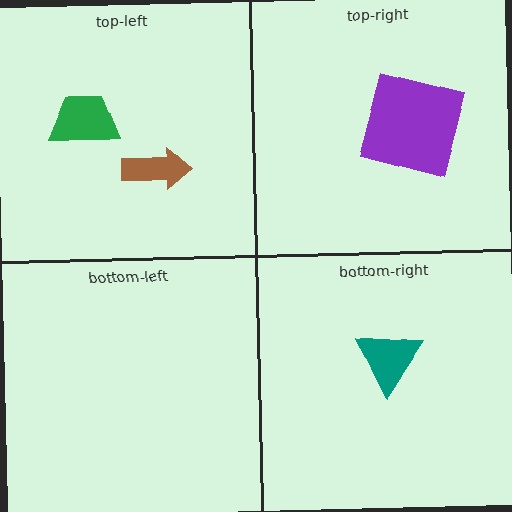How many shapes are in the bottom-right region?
1.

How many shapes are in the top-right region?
1.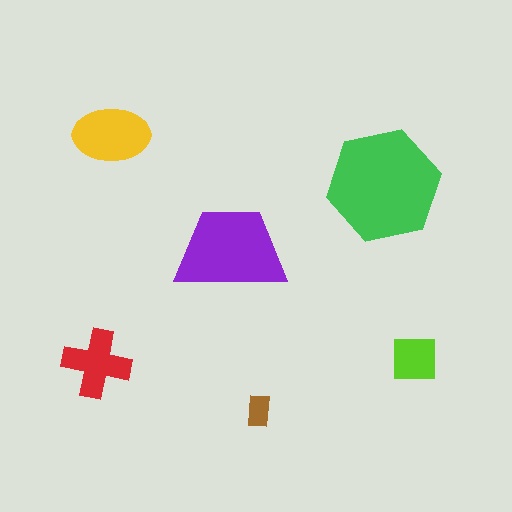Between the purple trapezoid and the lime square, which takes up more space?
The purple trapezoid.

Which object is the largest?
The green hexagon.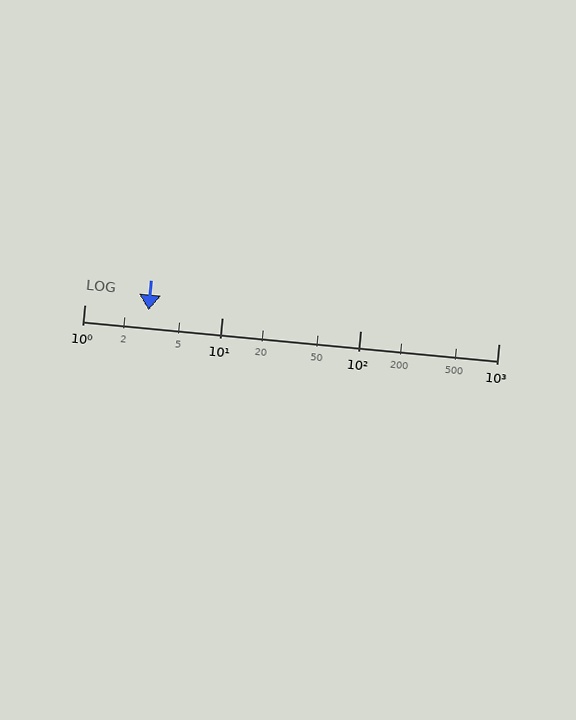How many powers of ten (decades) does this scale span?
The scale spans 3 decades, from 1 to 1000.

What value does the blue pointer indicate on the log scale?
The pointer indicates approximately 2.9.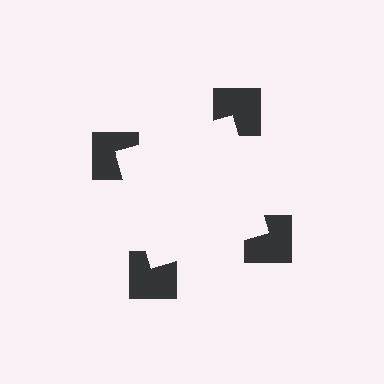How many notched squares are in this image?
There are 4 — one at each vertex of the illusory square.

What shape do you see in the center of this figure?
An illusory square — its edges are inferred from the aligned wedge cuts in the notched squares, not physically drawn.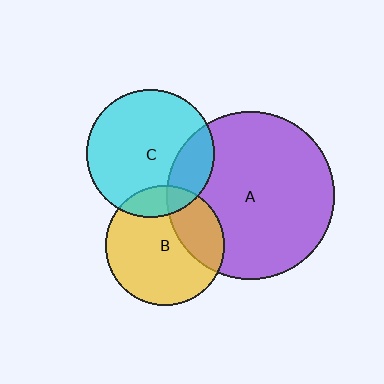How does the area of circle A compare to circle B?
Approximately 2.0 times.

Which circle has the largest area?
Circle A (purple).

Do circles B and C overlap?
Yes.